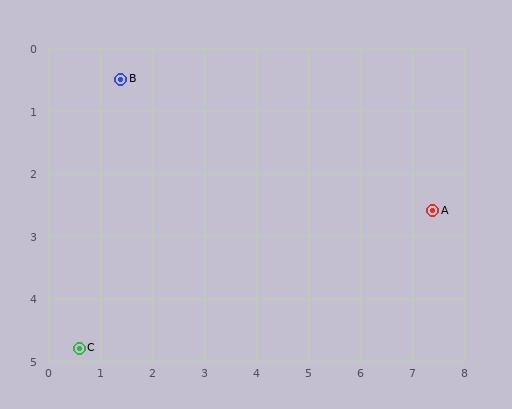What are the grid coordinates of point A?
Point A is at approximately (7.4, 2.6).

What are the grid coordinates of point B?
Point B is at approximately (1.4, 0.5).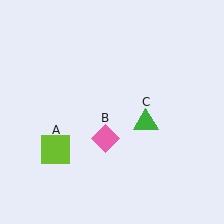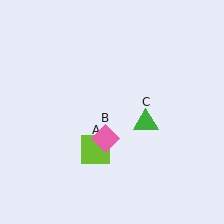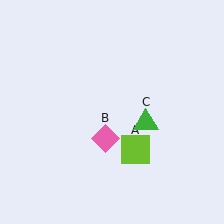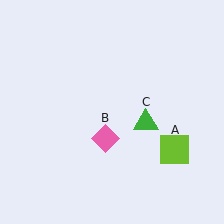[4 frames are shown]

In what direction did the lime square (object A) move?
The lime square (object A) moved right.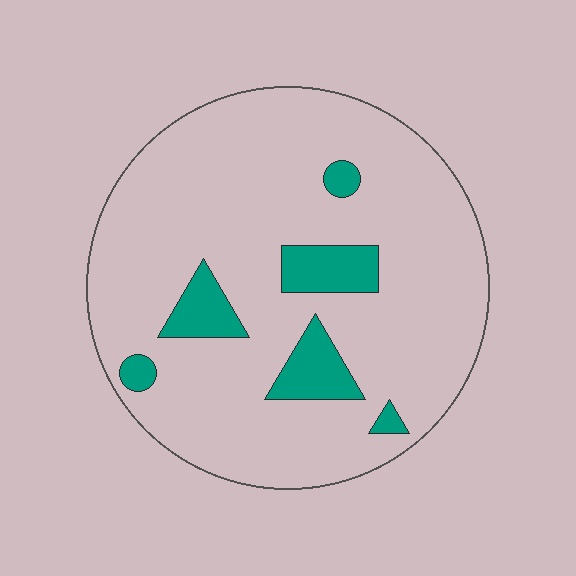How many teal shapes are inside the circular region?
6.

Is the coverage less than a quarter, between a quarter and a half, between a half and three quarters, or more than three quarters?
Less than a quarter.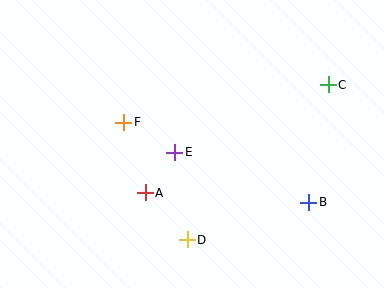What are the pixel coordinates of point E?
Point E is at (175, 153).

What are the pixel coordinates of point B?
Point B is at (309, 202).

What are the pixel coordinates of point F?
Point F is at (124, 122).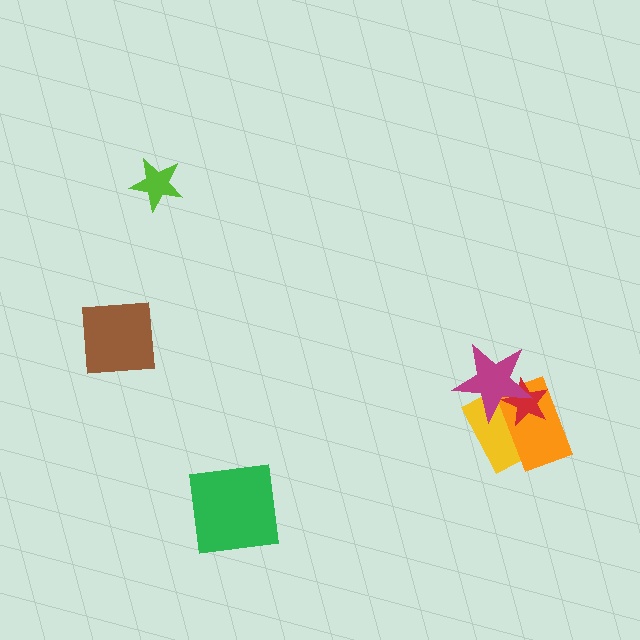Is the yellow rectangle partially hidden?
Yes, it is partially covered by another shape.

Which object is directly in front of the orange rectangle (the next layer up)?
The red star is directly in front of the orange rectangle.